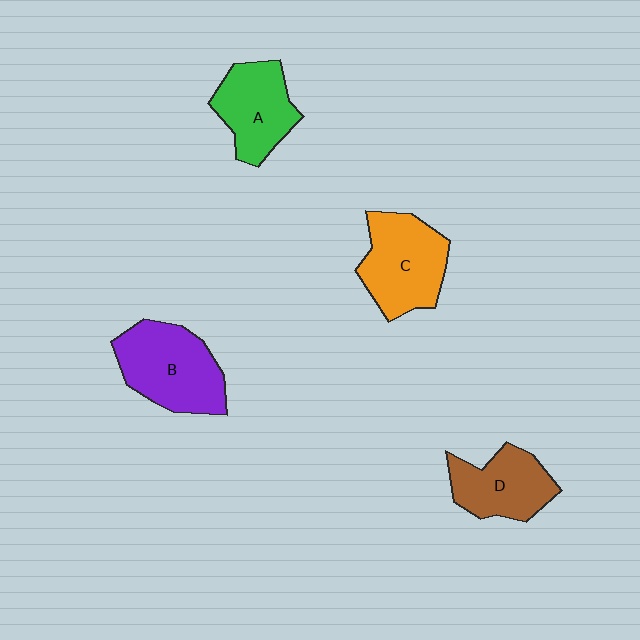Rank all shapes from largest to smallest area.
From largest to smallest: B (purple), C (orange), A (green), D (brown).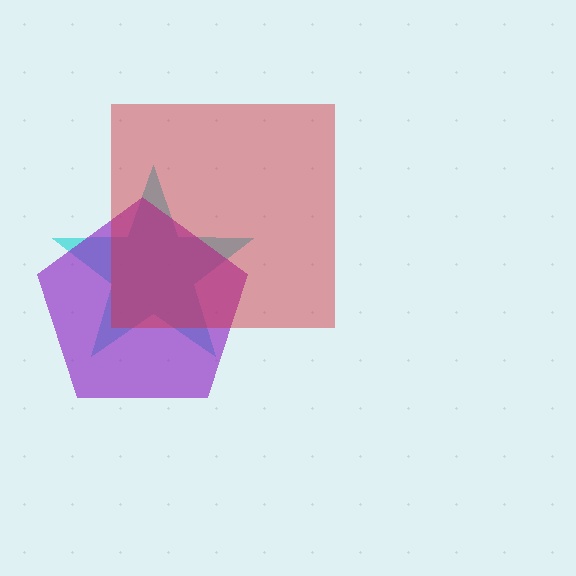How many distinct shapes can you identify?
There are 3 distinct shapes: a cyan star, a purple pentagon, a red square.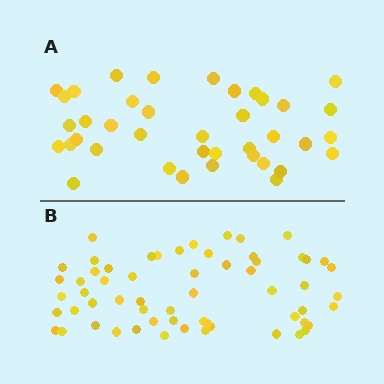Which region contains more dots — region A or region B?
Region B (the bottom region) has more dots.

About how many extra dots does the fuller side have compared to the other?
Region B has approximately 20 more dots than region A.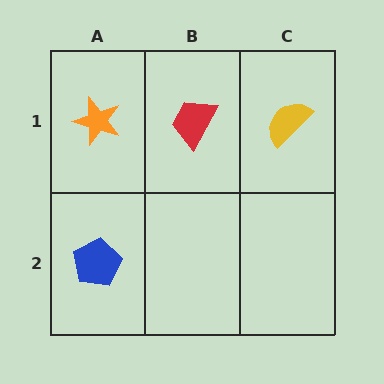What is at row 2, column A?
A blue pentagon.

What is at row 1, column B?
A red trapezoid.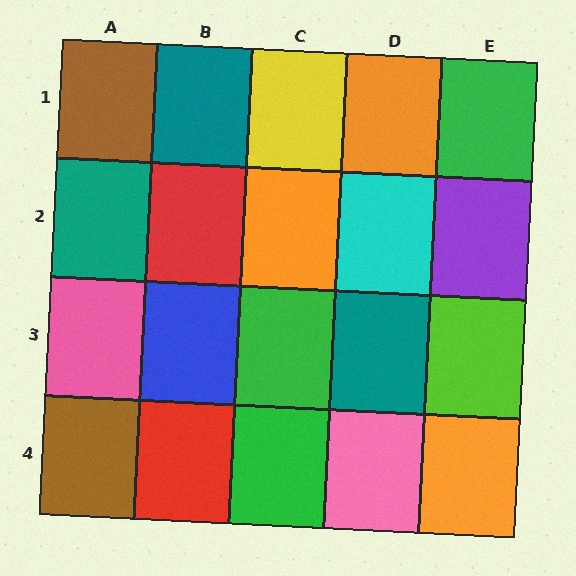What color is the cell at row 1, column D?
Orange.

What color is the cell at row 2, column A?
Teal.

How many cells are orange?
3 cells are orange.